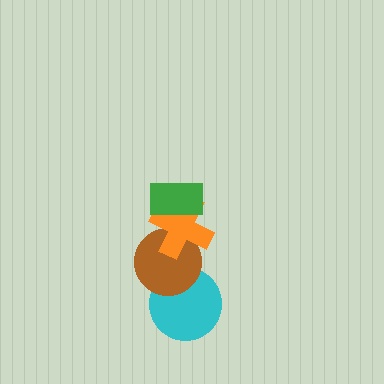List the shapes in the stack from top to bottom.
From top to bottom: the green rectangle, the orange cross, the brown circle, the cyan circle.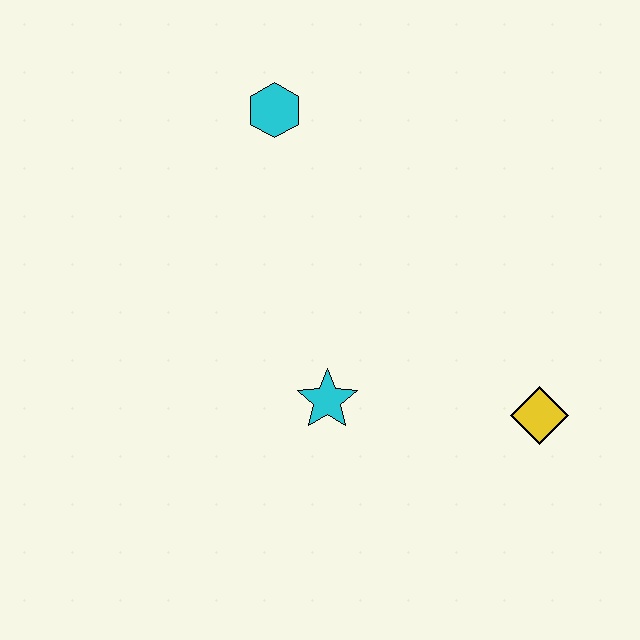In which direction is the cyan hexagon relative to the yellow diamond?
The cyan hexagon is above the yellow diamond.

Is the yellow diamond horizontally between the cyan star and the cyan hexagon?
No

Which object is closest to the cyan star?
The yellow diamond is closest to the cyan star.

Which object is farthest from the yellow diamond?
The cyan hexagon is farthest from the yellow diamond.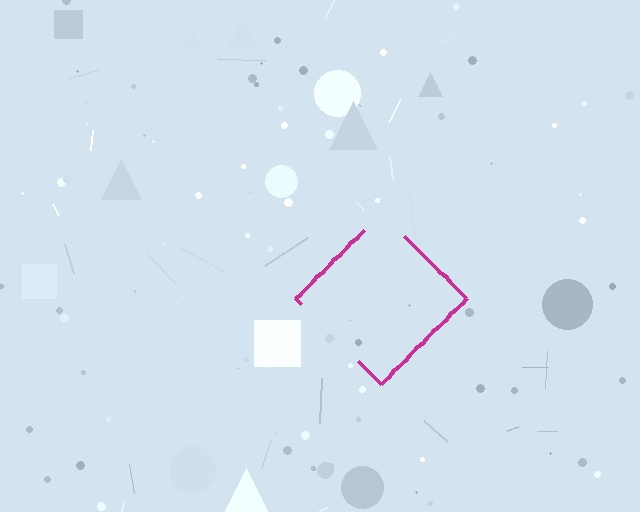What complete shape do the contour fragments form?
The contour fragments form a diamond.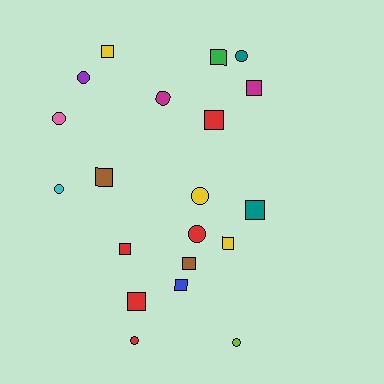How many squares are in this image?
There are 11 squares.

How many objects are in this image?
There are 20 objects.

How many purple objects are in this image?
There is 1 purple object.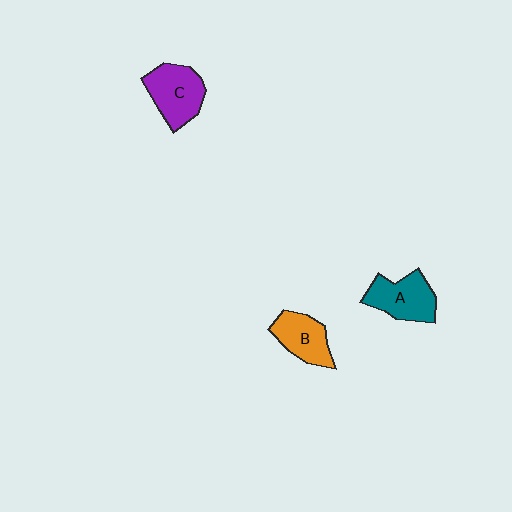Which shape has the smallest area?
Shape B (orange).